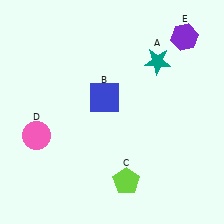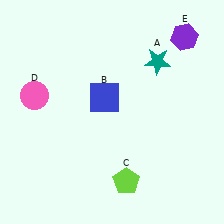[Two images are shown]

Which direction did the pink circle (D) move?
The pink circle (D) moved up.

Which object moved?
The pink circle (D) moved up.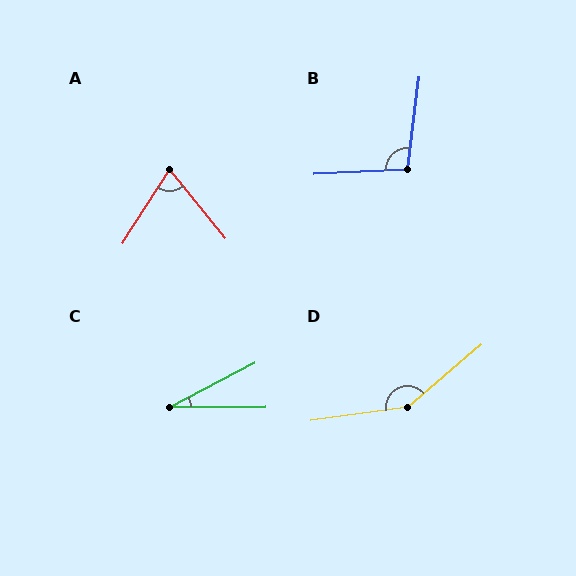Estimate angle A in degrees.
Approximately 72 degrees.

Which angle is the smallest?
C, at approximately 27 degrees.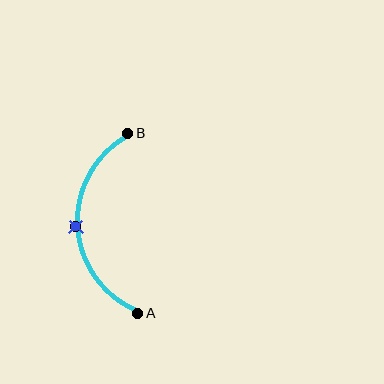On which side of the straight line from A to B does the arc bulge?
The arc bulges to the left of the straight line connecting A and B.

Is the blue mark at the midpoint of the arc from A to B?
Yes. The blue mark lies on the arc at equal arc-length from both A and B — it is the arc midpoint.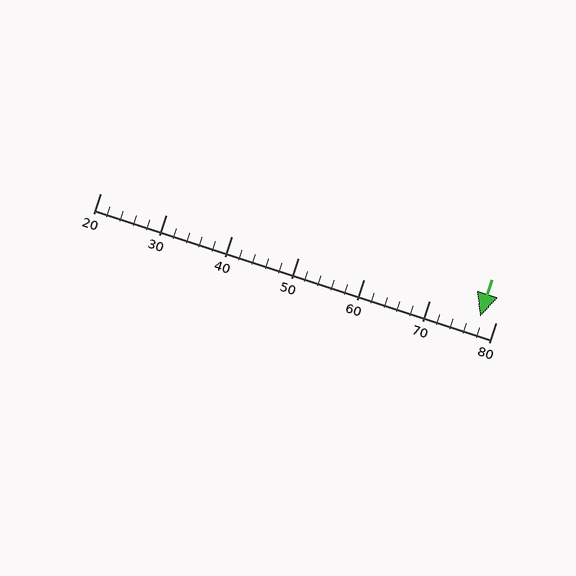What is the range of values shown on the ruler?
The ruler shows values from 20 to 80.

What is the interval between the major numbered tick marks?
The major tick marks are spaced 10 units apart.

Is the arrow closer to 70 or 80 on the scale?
The arrow is closer to 80.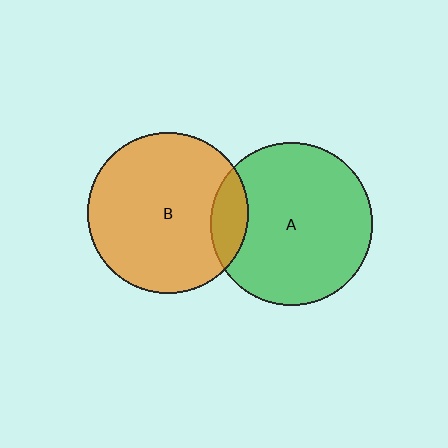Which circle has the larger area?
Circle A (green).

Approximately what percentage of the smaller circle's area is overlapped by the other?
Approximately 15%.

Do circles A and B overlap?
Yes.